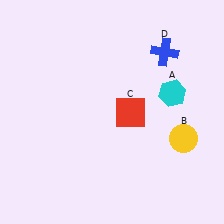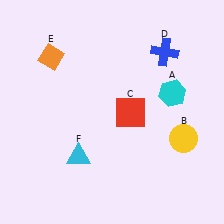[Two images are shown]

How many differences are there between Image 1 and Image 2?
There are 2 differences between the two images.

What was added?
An orange diamond (E), a cyan triangle (F) were added in Image 2.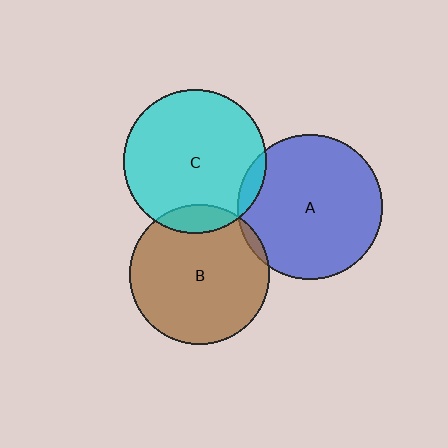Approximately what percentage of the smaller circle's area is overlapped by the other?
Approximately 10%.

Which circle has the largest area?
Circle A (blue).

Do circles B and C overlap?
Yes.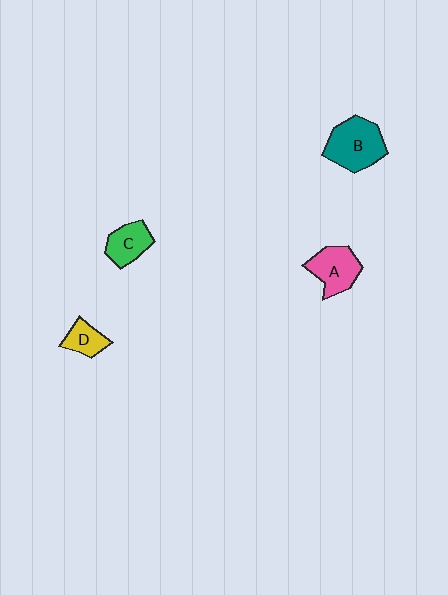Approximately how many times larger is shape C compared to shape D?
Approximately 1.3 times.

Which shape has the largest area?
Shape B (teal).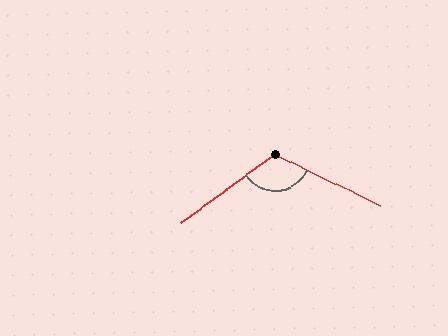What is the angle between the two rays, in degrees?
Approximately 119 degrees.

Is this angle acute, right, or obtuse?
It is obtuse.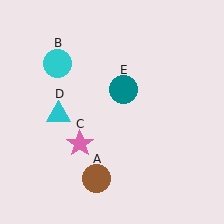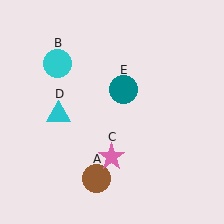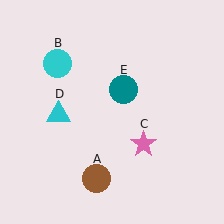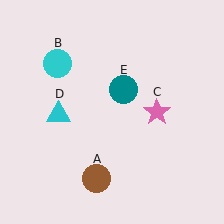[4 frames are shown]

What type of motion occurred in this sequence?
The pink star (object C) rotated counterclockwise around the center of the scene.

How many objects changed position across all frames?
1 object changed position: pink star (object C).